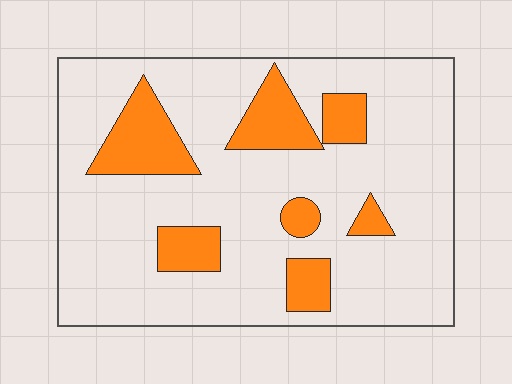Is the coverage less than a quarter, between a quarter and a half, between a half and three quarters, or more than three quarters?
Less than a quarter.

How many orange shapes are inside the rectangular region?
7.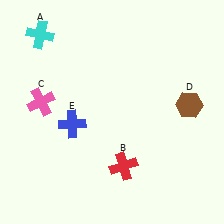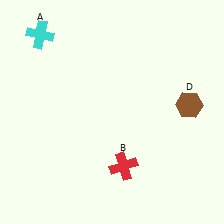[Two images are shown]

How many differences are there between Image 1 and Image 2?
There are 2 differences between the two images.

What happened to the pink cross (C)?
The pink cross (C) was removed in Image 2. It was in the top-left area of Image 1.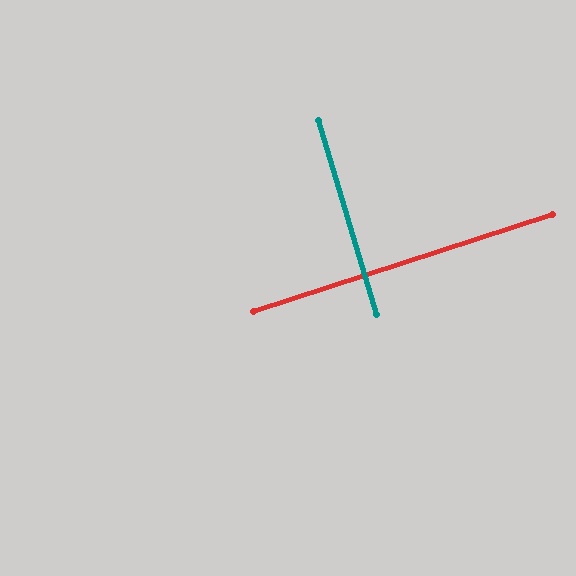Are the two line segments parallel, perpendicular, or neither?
Perpendicular — they meet at approximately 89°.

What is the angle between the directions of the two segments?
Approximately 89 degrees.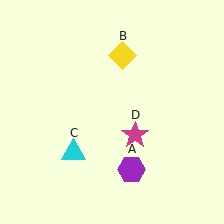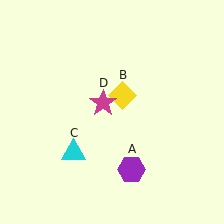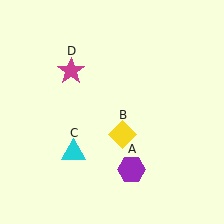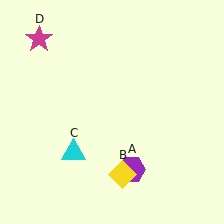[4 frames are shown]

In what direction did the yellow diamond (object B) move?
The yellow diamond (object B) moved down.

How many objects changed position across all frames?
2 objects changed position: yellow diamond (object B), magenta star (object D).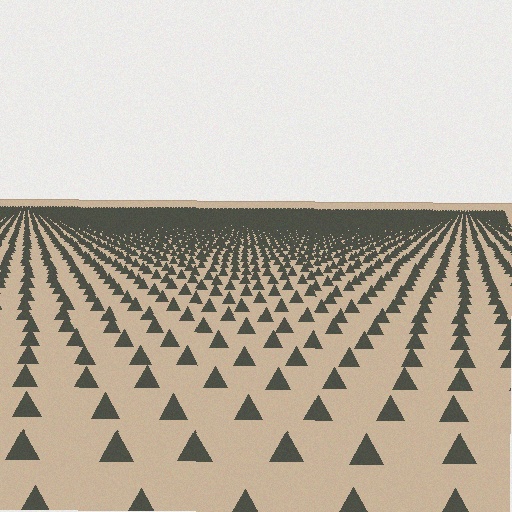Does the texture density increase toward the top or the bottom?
Density increases toward the top.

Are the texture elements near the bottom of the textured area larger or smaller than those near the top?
Larger. Near the bottom, elements are closer to the viewer and appear at a bigger on-screen size.